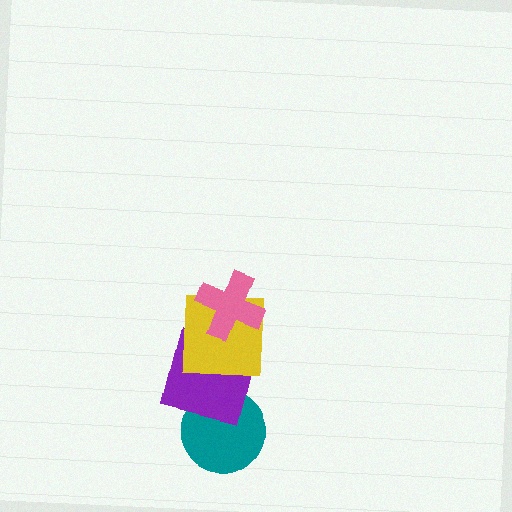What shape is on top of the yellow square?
The pink cross is on top of the yellow square.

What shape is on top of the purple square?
The yellow square is on top of the purple square.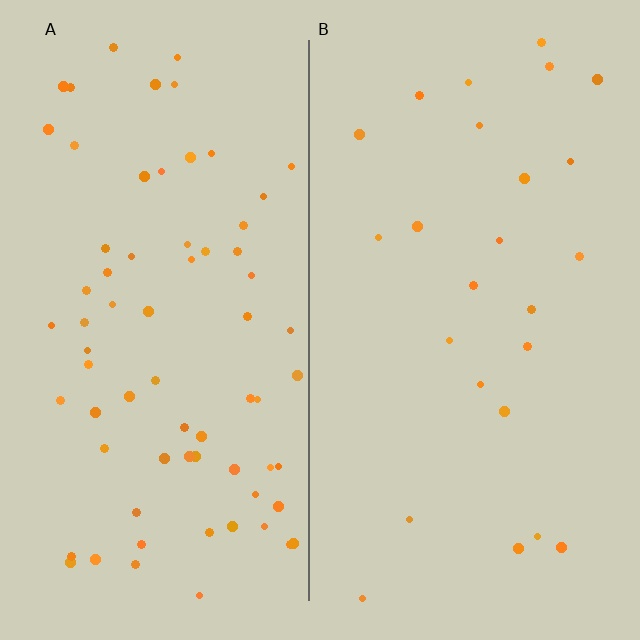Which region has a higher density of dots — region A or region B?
A (the left).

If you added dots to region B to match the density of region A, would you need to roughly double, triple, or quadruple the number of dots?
Approximately triple.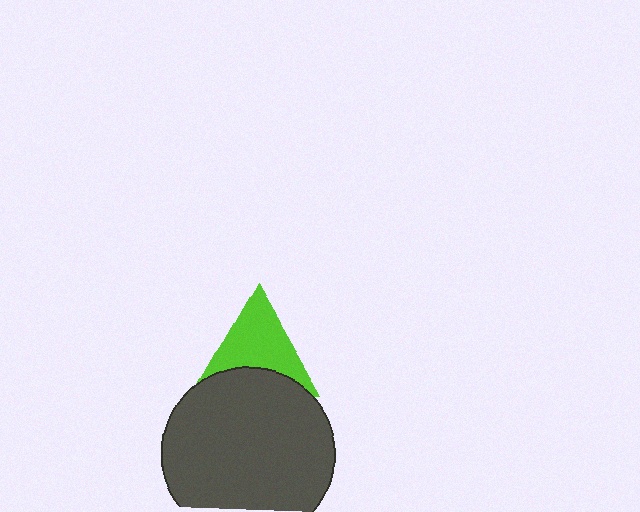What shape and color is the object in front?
The object in front is a dark gray circle.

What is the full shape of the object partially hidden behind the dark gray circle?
The partially hidden object is a lime triangle.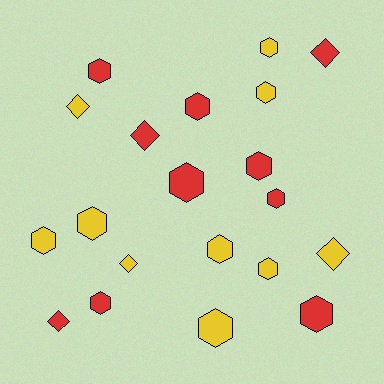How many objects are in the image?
There are 20 objects.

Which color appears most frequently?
Red, with 10 objects.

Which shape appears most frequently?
Hexagon, with 14 objects.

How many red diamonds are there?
There are 3 red diamonds.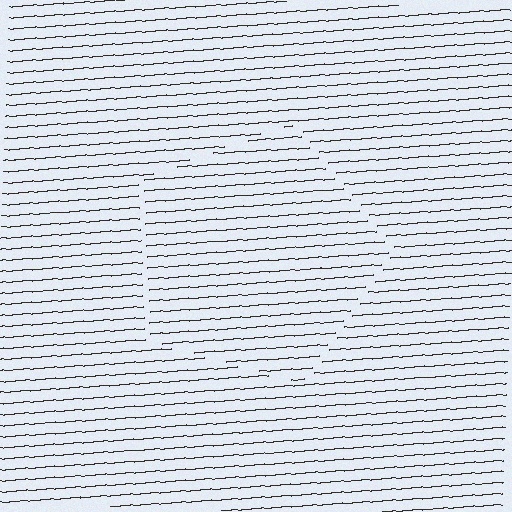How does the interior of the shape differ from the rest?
The interior of the shape contains the same grating, shifted by half a period — the contour is defined by the phase discontinuity where line-ends from the inner and outer gratings abut.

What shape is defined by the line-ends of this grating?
An illusory pentagon. The interior of the shape contains the same grating, shifted by half a period — the contour is defined by the phase discontinuity where line-ends from the inner and outer gratings abut.